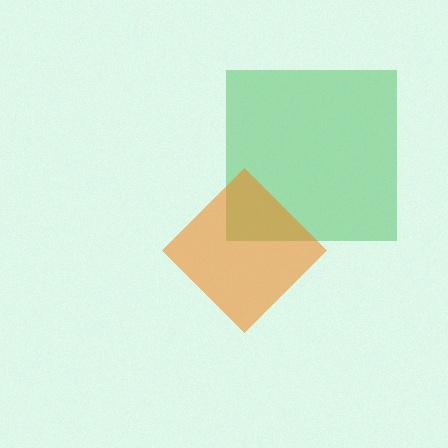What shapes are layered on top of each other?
The layered shapes are: a green square, an orange diamond.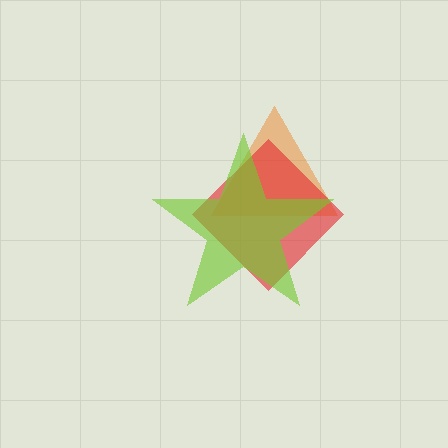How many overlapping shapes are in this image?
There are 3 overlapping shapes in the image.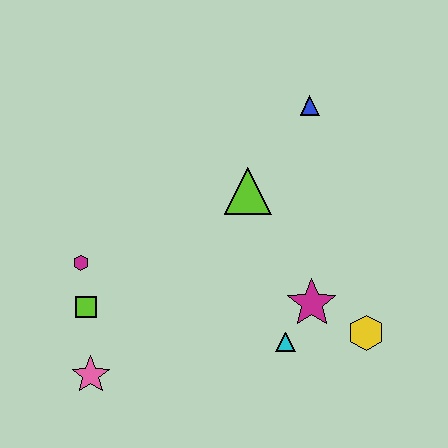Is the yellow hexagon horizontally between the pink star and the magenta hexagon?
No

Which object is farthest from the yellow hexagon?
The magenta hexagon is farthest from the yellow hexagon.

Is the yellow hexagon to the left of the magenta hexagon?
No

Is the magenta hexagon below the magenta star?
No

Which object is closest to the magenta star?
The cyan triangle is closest to the magenta star.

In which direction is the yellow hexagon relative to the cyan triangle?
The yellow hexagon is to the right of the cyan triangle.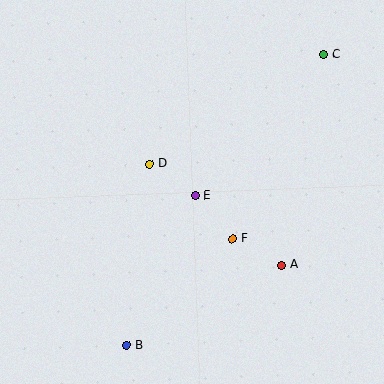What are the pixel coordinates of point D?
Point D is at (149, 164).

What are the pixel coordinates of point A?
Point A is at (282, 265).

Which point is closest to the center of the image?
Point E at (195, 196) is closest to the center.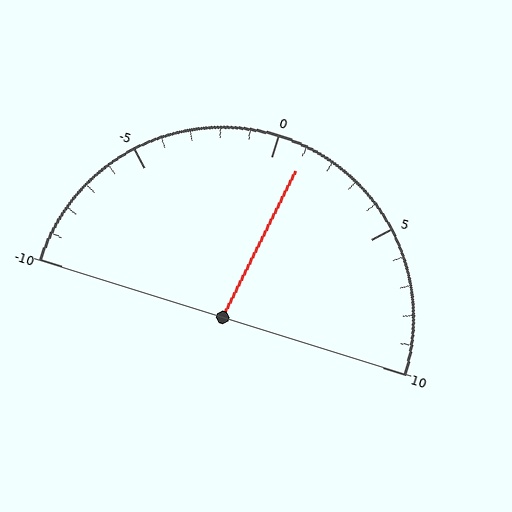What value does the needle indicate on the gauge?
The needle indicates approximately 1.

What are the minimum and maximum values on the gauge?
The gauge ranges from -10 to 10.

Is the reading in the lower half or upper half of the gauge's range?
The reading is in the upper half of the range (-10 to 10).